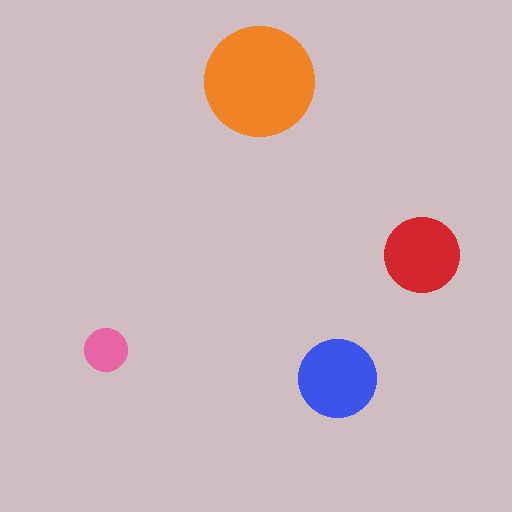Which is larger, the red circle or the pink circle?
The red one.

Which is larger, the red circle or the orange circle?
The orange one.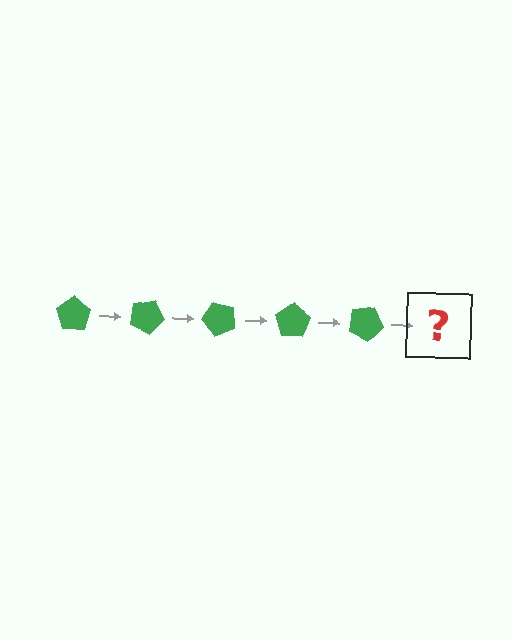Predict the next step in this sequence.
The next step is a green pentagon rotated 125 degrees.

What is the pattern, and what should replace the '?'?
The pattern is that the pentagon rotates 25 degrees each step. The '?' should be a green pentagon rotated 125 degrees.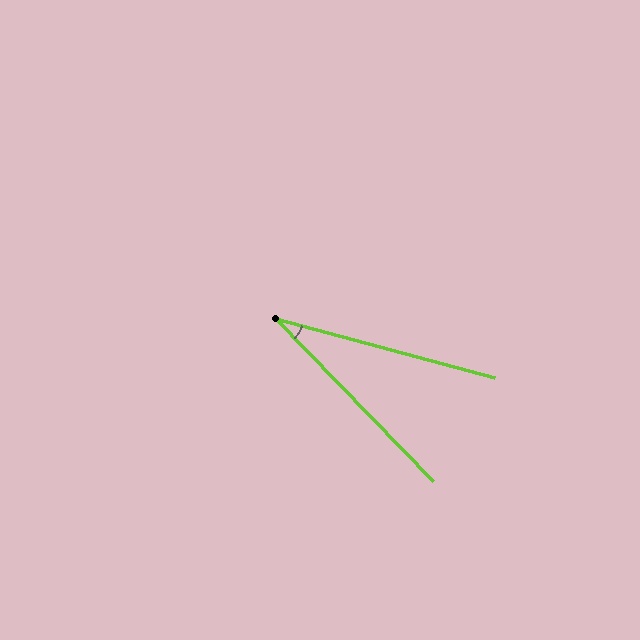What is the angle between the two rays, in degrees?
Approximately 31 degrees.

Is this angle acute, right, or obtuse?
It is acute.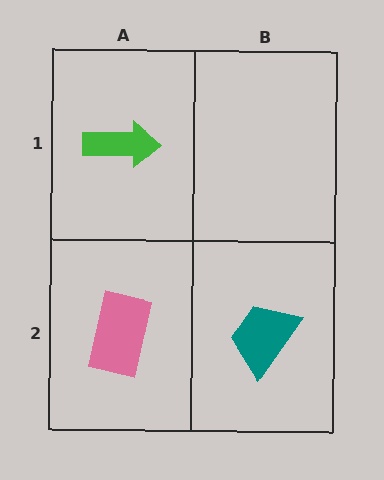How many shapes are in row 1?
1 shape.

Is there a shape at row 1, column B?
No, that cell is empty.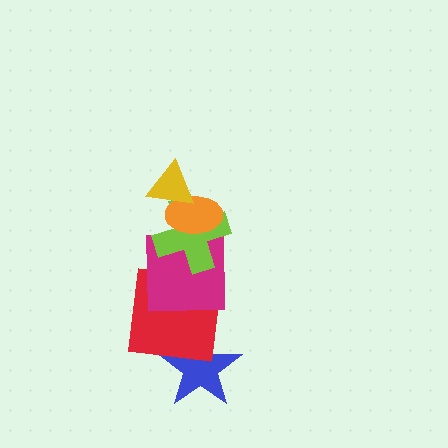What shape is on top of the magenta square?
The lime cross is on top of the magenta square.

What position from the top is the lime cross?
The lime cross is 3rd from the top.